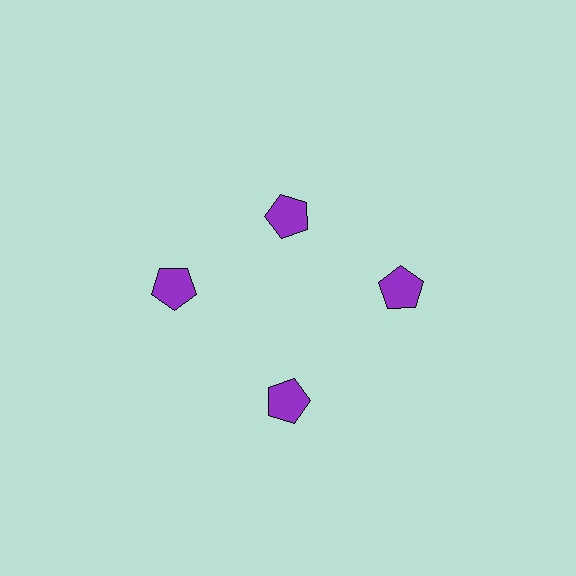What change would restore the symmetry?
The symmetry would be restored by moving it outward, back onto the ring so that all 4 pentagons sit at equal angles and equal distance from the center.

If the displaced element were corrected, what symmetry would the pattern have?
It would have 4-fold rotational symmetry — the pattern would map onto itself every 90 degrees.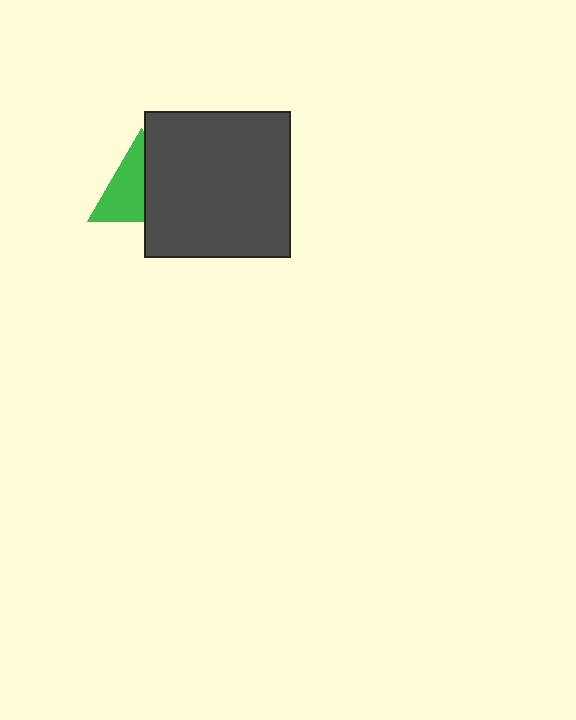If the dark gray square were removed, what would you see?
You would see the complete green triangle.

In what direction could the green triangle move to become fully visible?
The green triangle could move left. That would shift it out from behind the dark gray square entirely.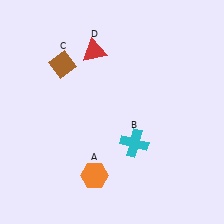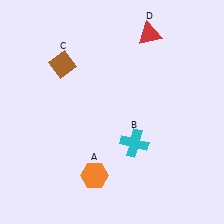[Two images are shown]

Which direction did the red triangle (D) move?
The red triangle (D) moved right.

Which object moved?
The red triangle (D) moved right.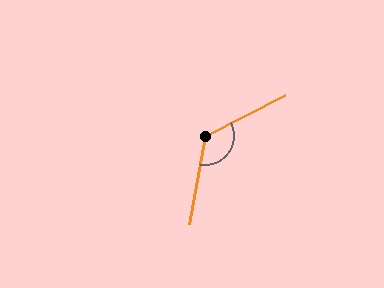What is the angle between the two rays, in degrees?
Approximately 127 degrees.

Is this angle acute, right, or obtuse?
It is obtuse.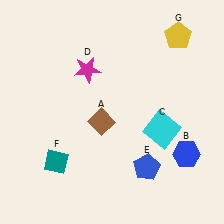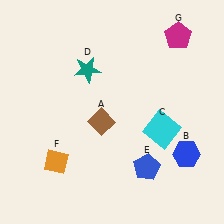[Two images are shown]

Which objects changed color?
D changed from magenta to teal. F changed from teal to orange. G changed from yellow to magenta.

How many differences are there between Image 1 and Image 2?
There are 3 differences between the two images.